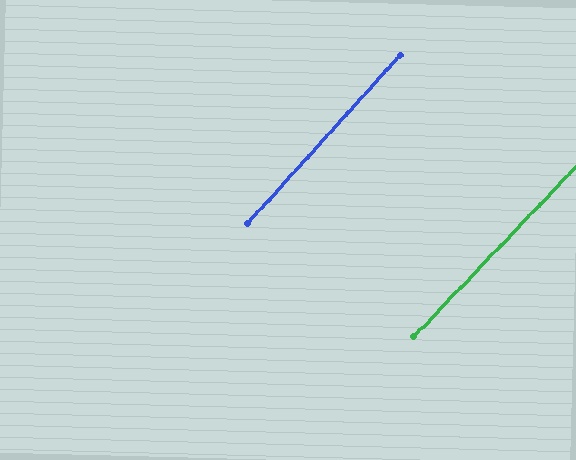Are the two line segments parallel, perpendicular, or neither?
Parallel — their directions differ by only 1.4°.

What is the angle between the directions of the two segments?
Approximately 1 degree.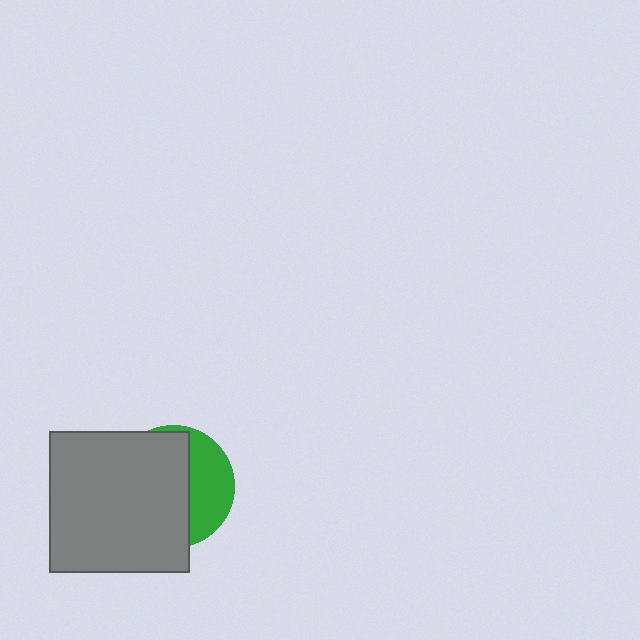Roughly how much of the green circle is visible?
A small part of it is visible (roughly 35%).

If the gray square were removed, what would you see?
You would see the complete green circle.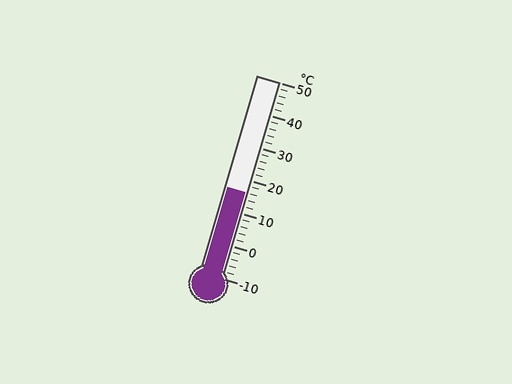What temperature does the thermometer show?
The thermometer shows approximately 16°C.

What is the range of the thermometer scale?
The thermometer scale ranges from -10°C to 50°C.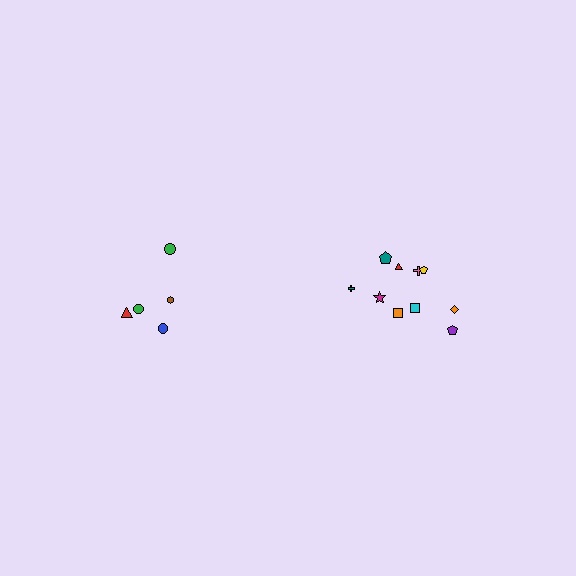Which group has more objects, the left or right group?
The right group.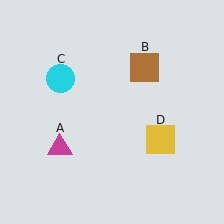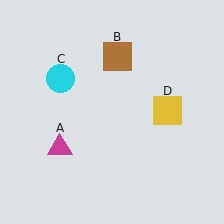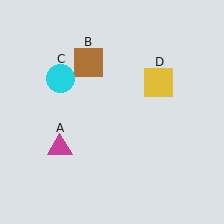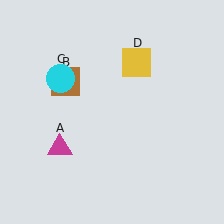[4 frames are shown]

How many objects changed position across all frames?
2 objects changed position: brown square (object B), yellow square (object D).